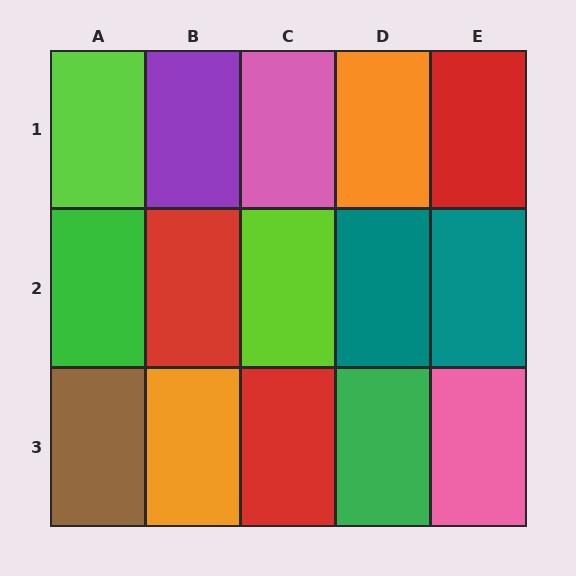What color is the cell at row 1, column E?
Red.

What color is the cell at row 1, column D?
Orange.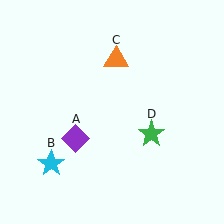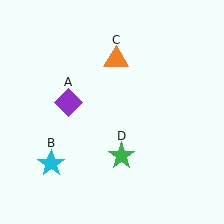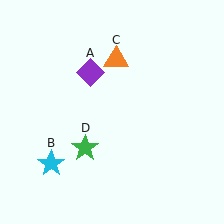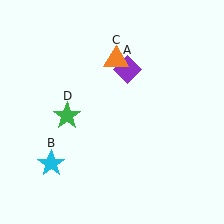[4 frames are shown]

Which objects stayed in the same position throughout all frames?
Cyan star (object B) and orange triangle (object C) remained stationary.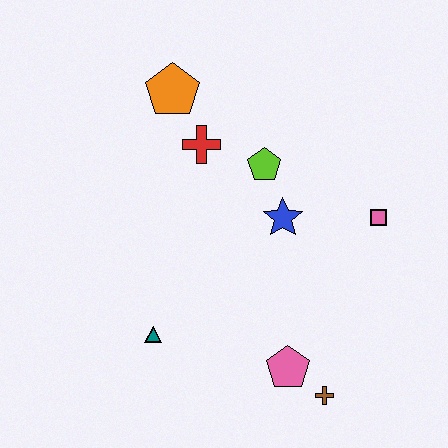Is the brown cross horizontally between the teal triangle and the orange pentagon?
No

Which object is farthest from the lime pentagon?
The brown cross is farthest from the lime pentagon.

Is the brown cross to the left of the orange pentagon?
No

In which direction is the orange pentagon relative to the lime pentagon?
The orange pentagon is to the left of the lime pentagon.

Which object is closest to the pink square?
The blue star is closest to the pink square.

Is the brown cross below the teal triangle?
Yes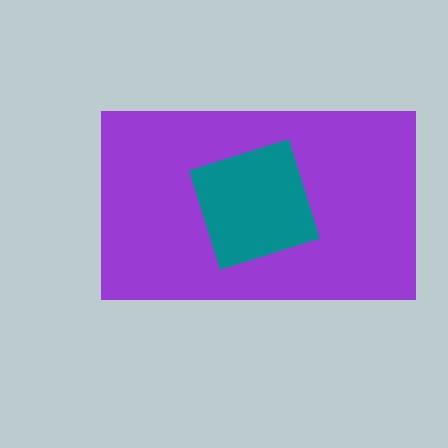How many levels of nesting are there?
2.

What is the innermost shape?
The teal square.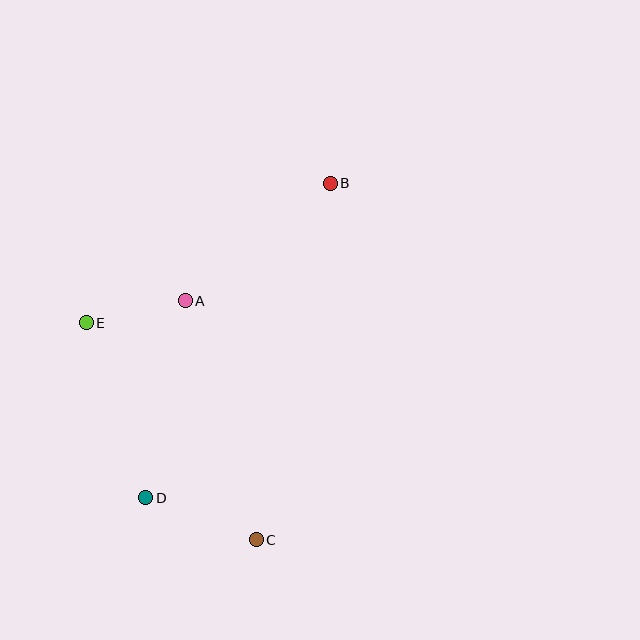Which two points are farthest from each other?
Points B and D are farthest from each other.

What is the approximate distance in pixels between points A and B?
The distance between A and B is approximately 187 pixels.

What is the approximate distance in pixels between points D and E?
The distance between D and E is approximately 185 pixels.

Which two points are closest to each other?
Points A and E are closest to each other.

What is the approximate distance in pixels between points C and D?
The distance between C and D is approximately 118 pixels.